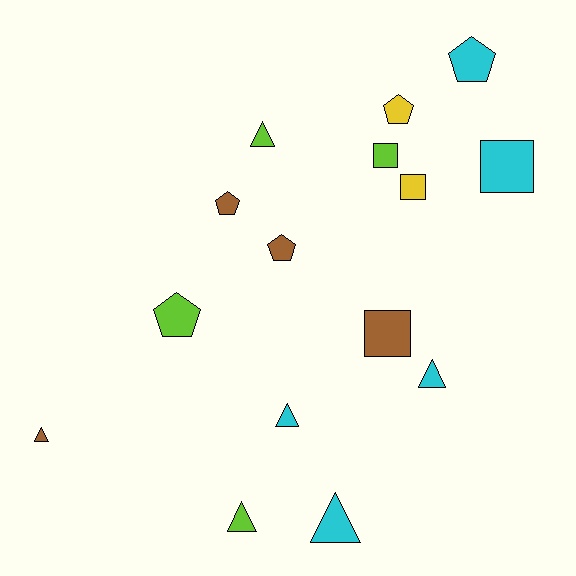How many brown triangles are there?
There is 1 brown triangle.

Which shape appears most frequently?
Triangle, with 6 objects.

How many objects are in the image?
There are 15 objects.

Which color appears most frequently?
Cyan, with 5 objects.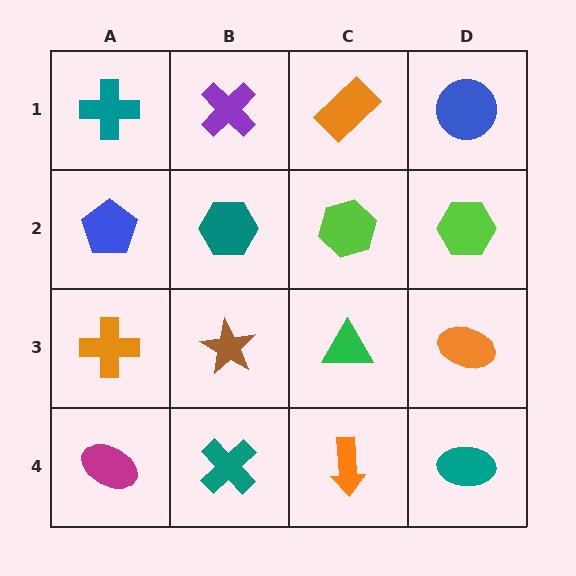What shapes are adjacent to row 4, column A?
An orange cross (row 3, column A), a teal cross (row 4, column B).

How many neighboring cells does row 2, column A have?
3.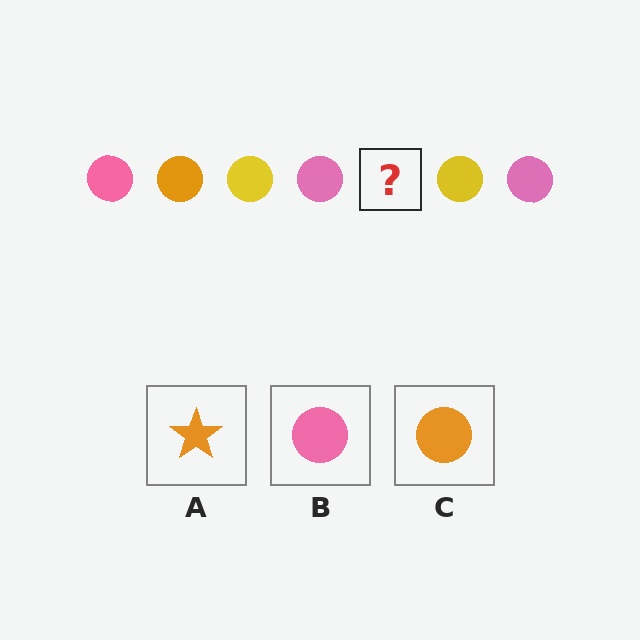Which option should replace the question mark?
Option C.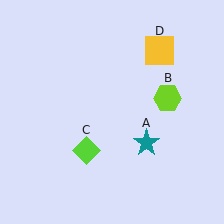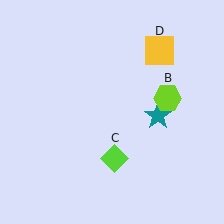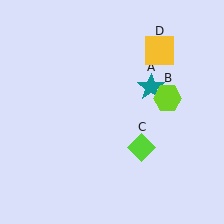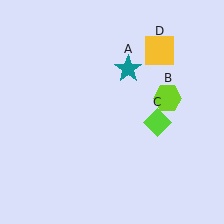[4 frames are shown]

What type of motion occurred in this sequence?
The teal star (object A), lime diamond (object C) rotated counterclockwise around the center of the scene.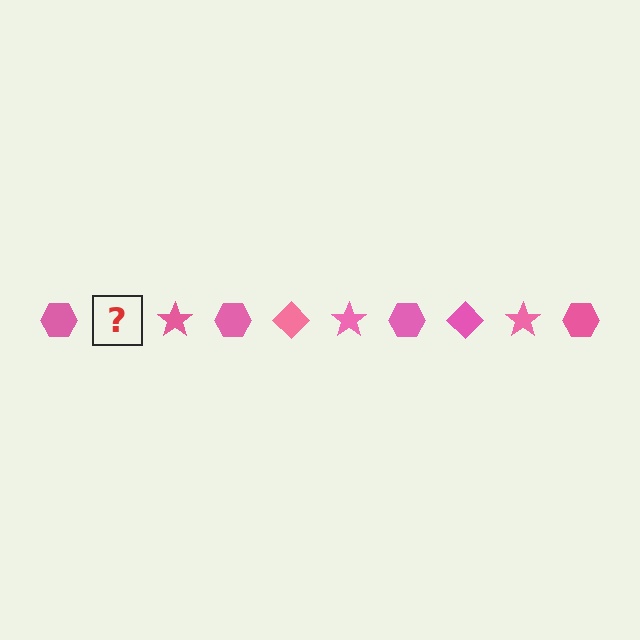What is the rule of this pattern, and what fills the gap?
The rule is that the pattern cycles through hexagon, diamond, star shapes in pink. The gap should be filled with a pink diamond.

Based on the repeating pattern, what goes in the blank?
The blank should be a pink diamond.